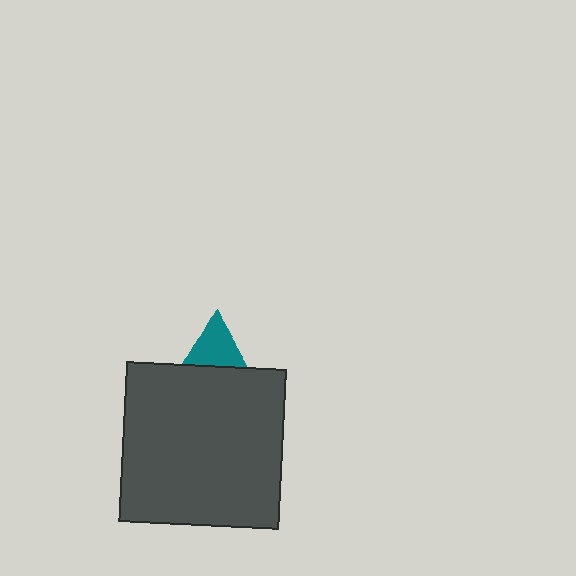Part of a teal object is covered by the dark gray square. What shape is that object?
It is a triangle.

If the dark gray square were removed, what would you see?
You would see the complete teal triangle.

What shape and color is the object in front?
The object in front is a dark gray square.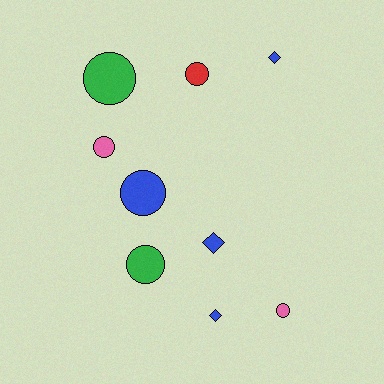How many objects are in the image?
There are 9 objects.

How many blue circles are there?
There is 1 blue circle.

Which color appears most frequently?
Blue, with 4 objects.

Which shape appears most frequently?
Circle, with 6 objects.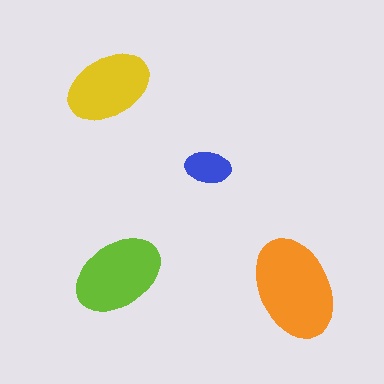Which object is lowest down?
The orange ellipse is bottommost.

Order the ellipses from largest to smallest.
the orange one, the lime one, the yellow one, the blue one.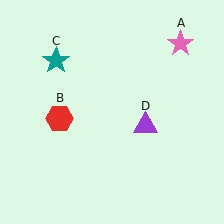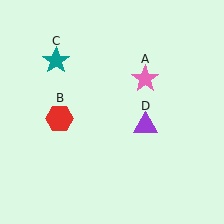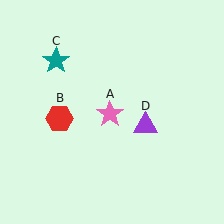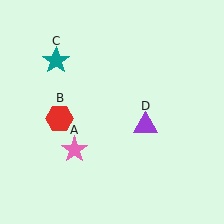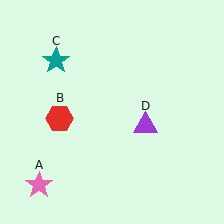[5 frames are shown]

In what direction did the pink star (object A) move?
The pink star (object A) moved down and to the left.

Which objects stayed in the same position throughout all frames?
Red hexagon (object B) and teal star (object C) and purple triangle (object D) remained stationary.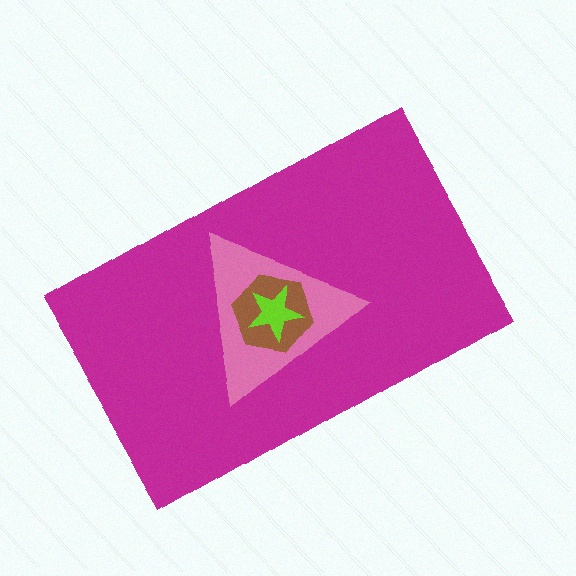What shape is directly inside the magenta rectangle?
The pink triangle.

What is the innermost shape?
The lime star.